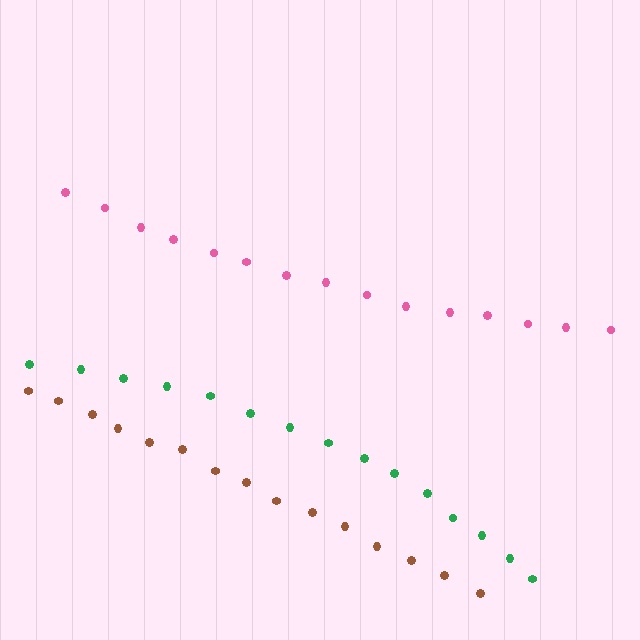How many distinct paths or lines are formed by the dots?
There are 3 distinct paths.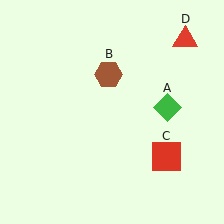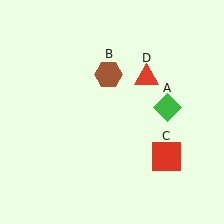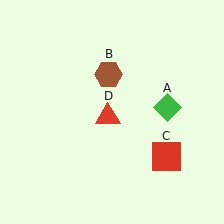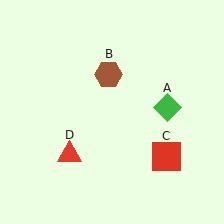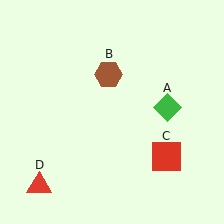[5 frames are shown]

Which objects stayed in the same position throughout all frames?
Green diamond (object A) and brown hexagon (object B) and red square (object C) remained stationary.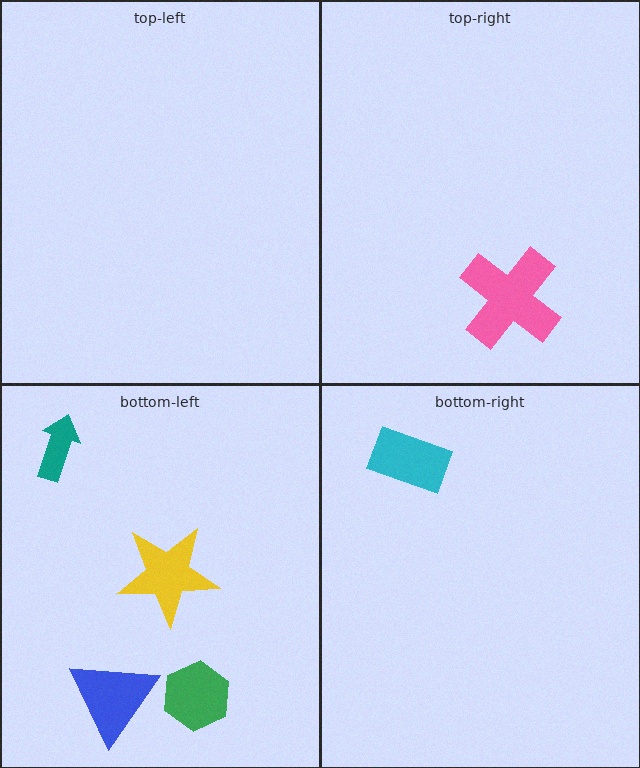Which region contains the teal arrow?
The bottom-left region.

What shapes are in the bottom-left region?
The teal arrow, the yellow star, the blue triangle, the green hexagon.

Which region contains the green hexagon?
The bottom-left region.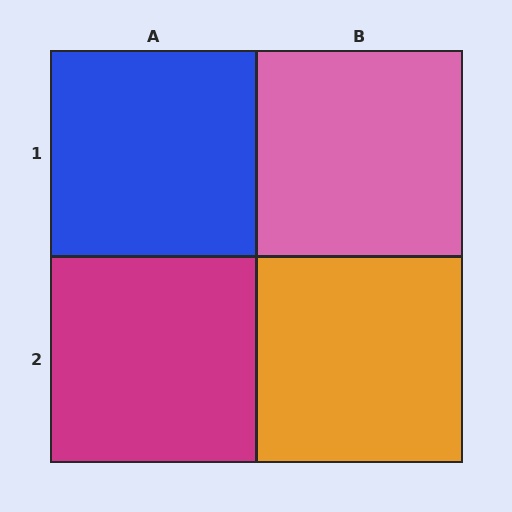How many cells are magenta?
1 cell is magenta.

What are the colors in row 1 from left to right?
Blue, pink.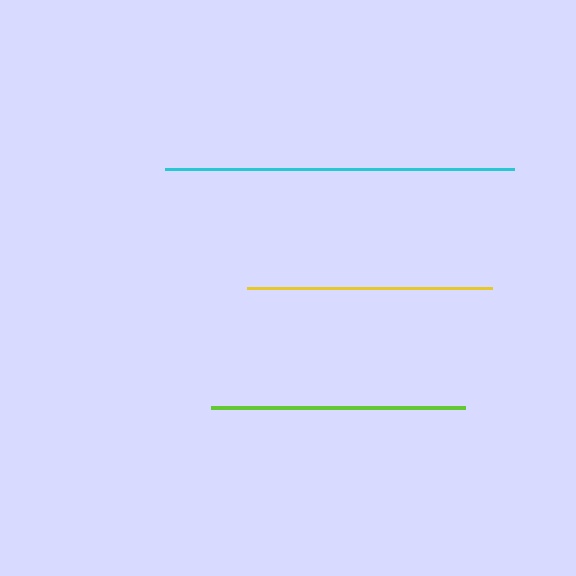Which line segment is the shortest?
The yellow line is the shortest at approximately 245 pixels.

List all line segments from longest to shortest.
From longest to shortest: cyan, lime, yellow.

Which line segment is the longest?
The cyan line is the longest at approximately 349 pixels.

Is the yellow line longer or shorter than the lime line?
The lime line is longer than the yellow line.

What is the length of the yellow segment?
The yellow segment is approximately 245 pixels long.